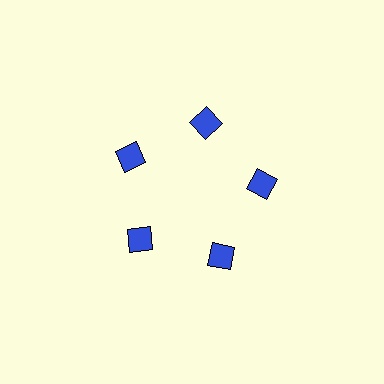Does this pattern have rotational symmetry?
Yes, this pattern has 5-fold rotational symmetry. It looks the same after rotating 72 degrees around the center.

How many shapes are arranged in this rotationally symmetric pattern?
There are 5 shapes, arranged in 5 groups of 1.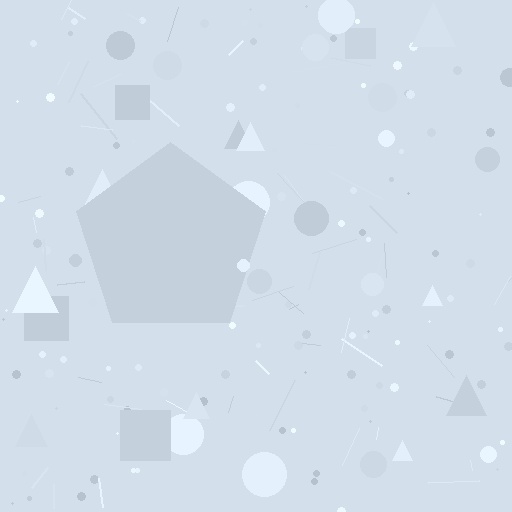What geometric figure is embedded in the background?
A pentagon is embedded in the background.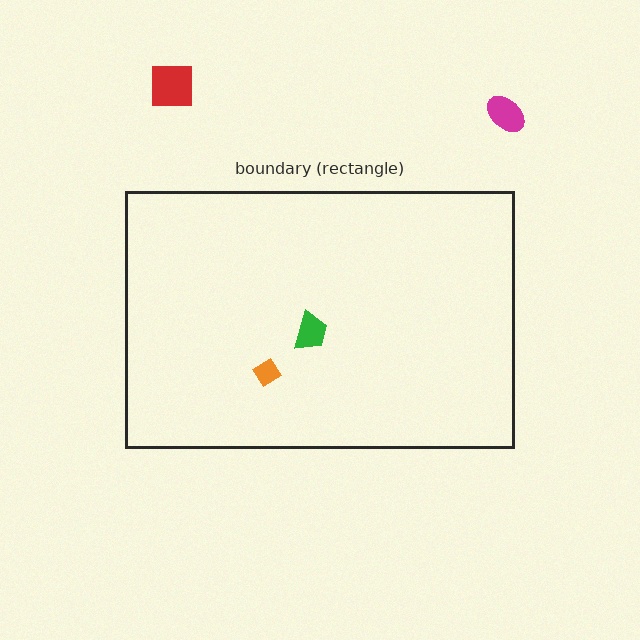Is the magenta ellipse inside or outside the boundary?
Outside.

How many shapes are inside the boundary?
2 inside, 2 outside.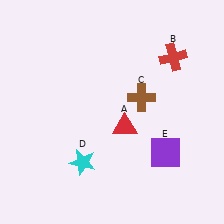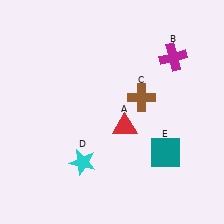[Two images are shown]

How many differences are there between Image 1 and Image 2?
There are 2 differences between the two images.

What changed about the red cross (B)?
In Image 1, B is red. In Image 2, it changed to magenta.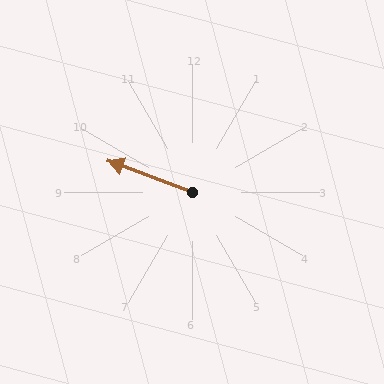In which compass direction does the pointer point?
West.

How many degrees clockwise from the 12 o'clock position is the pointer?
Approximately 290 degrees.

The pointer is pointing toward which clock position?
Roughly 10 o'clock.